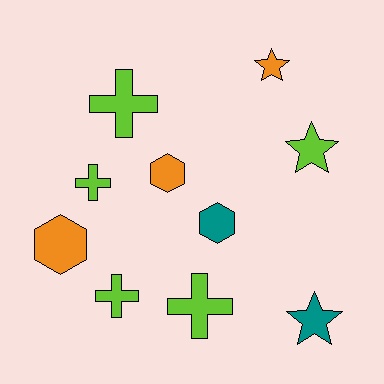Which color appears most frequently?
Lime, with 5 objects.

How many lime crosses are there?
There are 4 lime crosses.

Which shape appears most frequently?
Cross, with 4 objects.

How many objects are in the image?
There are 10 objects.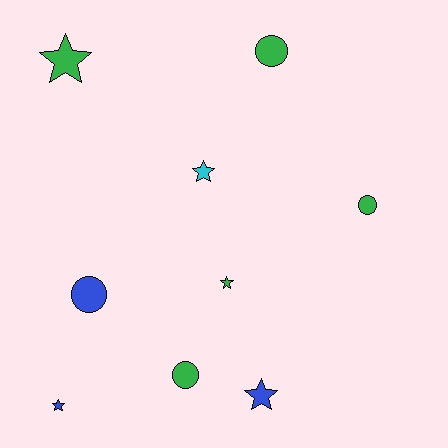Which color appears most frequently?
Green, with 5 objects.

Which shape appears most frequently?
Star, with 5 objects.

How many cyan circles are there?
There are no cyan circles.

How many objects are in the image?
There are 9 objects.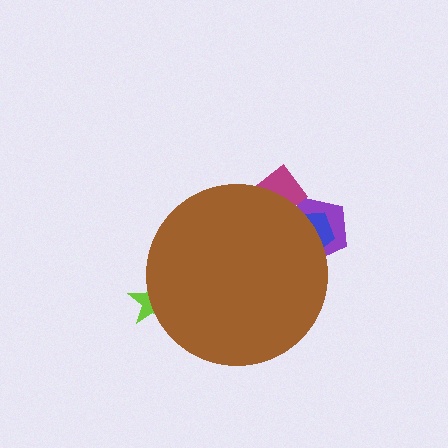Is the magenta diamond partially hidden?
Yes, the magenta diamond is partially hidden behind the brown circle.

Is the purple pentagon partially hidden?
Yes, the purple pentagon is partially hidden behind the brown circle.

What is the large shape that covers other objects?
A brown circle.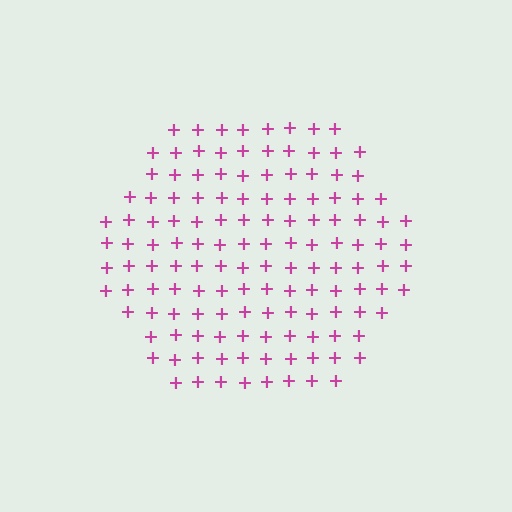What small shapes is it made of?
It is made of small plus signs.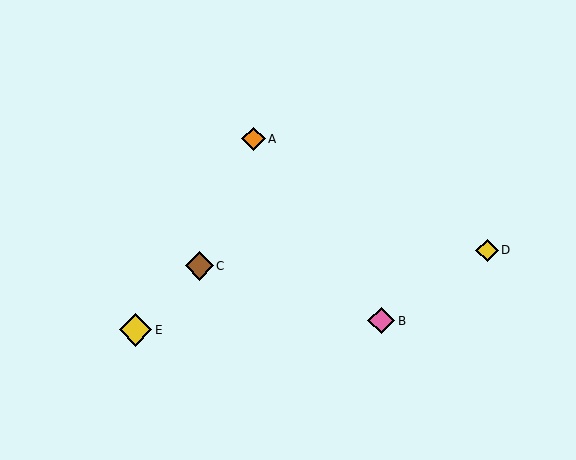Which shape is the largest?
The yellow diamond (labeled E) is the largest.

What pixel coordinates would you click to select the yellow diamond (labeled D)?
Click at (487, 250) to select the yellow diamond D.